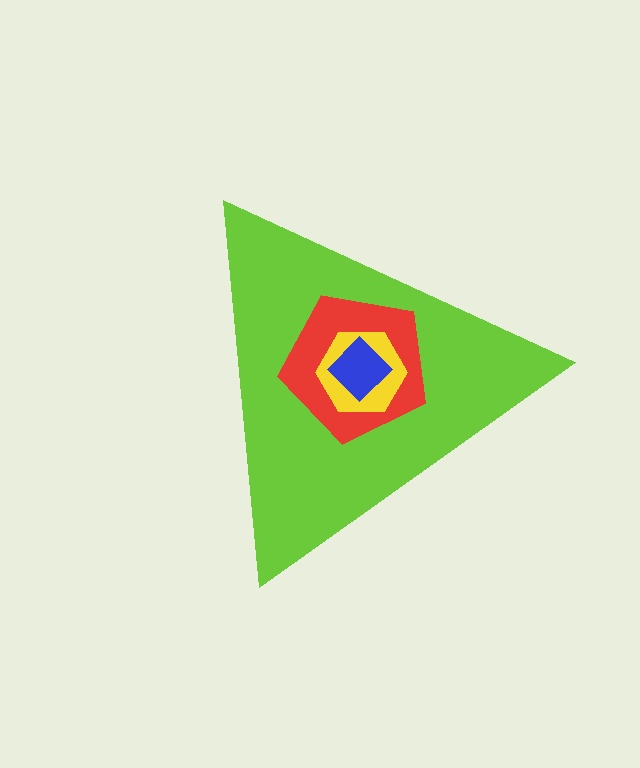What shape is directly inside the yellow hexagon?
The blue diamond.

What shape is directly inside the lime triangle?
The red pentagon.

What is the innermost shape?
The blue diamond.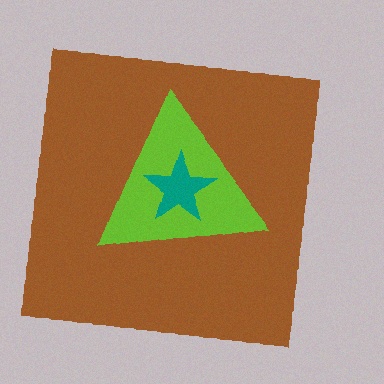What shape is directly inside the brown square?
The lime triangle.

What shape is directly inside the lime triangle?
The teal star.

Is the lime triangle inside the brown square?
Yes.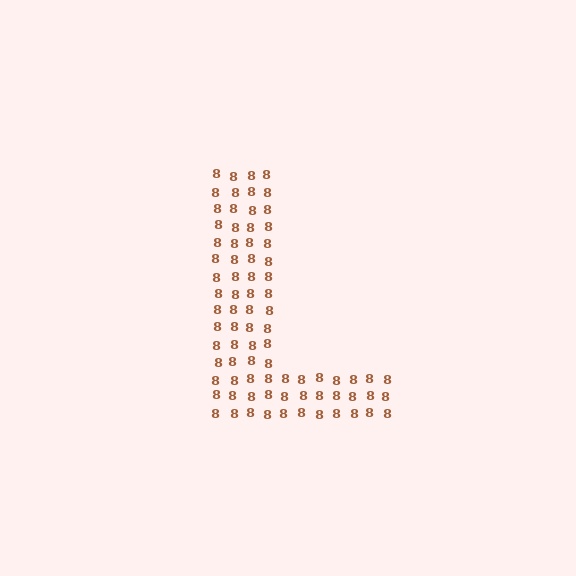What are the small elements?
The small elements are digit 8's.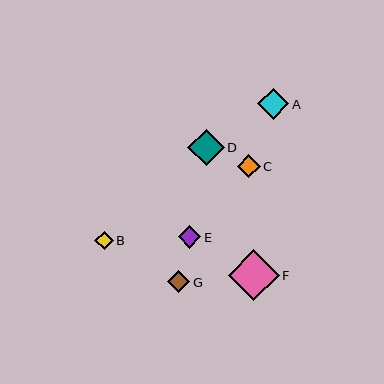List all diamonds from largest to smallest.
From largest to smallest: F, D, A, C, E, G, B.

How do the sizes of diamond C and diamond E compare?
Diamond C and diamond E are approximately the same size.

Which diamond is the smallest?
Diamond B is the smallest with a size of approximately 19 pixels.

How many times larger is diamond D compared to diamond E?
Diamond D is approximately 1.6 times the size of diamond E.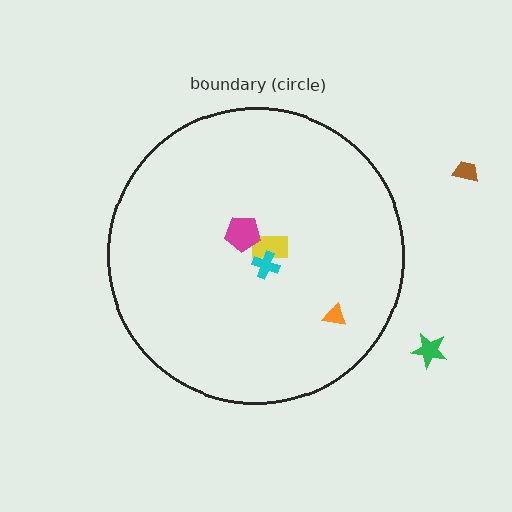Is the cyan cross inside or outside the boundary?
Inside.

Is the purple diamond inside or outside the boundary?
Inside.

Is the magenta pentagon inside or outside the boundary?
Inside.